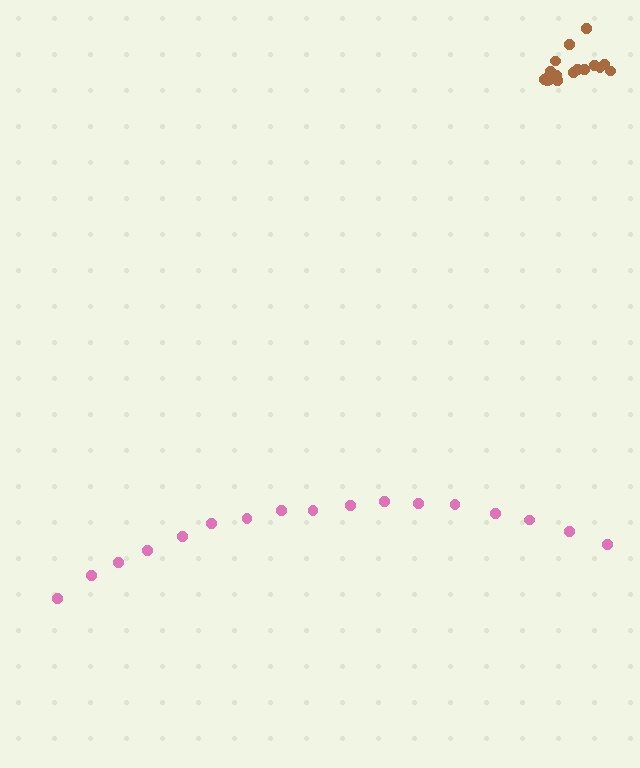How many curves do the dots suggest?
There are 2 distinct paths.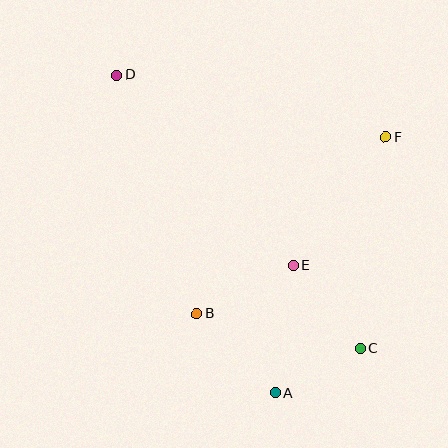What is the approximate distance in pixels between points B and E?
The distance between B and E is approximately 107 pixels.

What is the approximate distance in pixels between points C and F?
The distance between C and F is approximately 213 pixels.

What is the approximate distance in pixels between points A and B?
The distance between A and B is approximately 111 pixels.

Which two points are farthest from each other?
Points C and D are farthest from each other.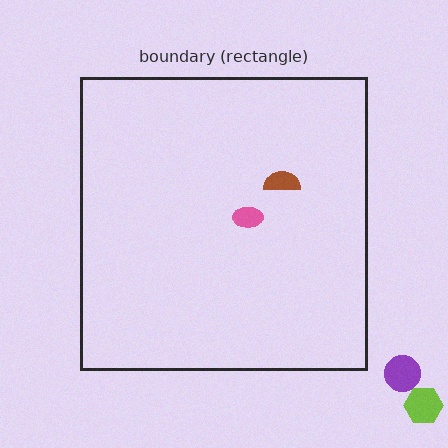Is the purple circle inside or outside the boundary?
Outside.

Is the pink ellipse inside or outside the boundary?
Inside.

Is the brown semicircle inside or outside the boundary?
Inside.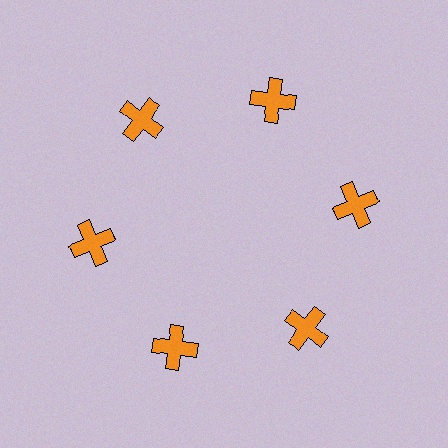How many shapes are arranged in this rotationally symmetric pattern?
There are 6 shapes, arranged in 6 groups of 1.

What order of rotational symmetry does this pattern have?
This pattern has 6-fold rotational symmetry.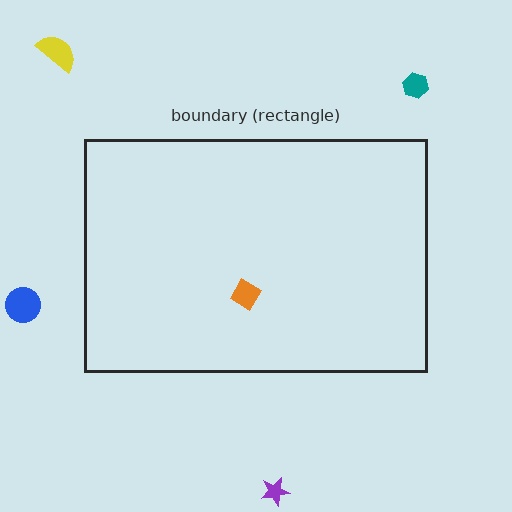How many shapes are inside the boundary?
1 inside, 4 outside.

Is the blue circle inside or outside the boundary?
Outside.